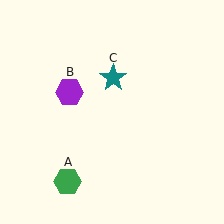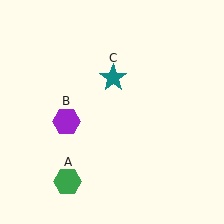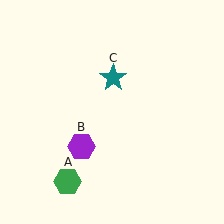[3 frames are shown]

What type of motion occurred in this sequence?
The purple hexagon (object B) rotated counterclockwise around the center of the scene.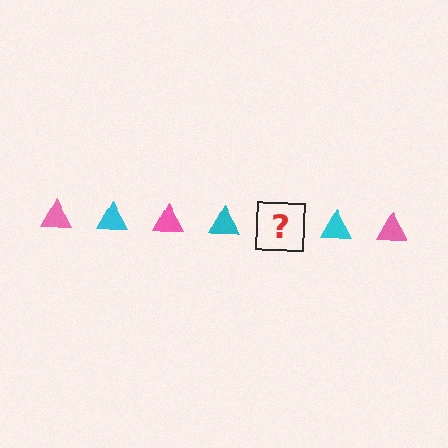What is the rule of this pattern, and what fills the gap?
The rule is that the pattern cycles through pink, cyan triangles. The gap should be filled with a pink triangle.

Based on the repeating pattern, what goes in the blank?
The blank should be a pink triangle.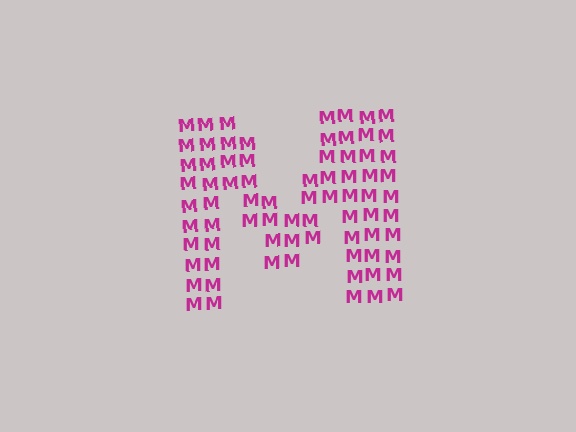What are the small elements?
The small elements are letter M's.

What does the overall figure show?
The overall figure shows the letter M.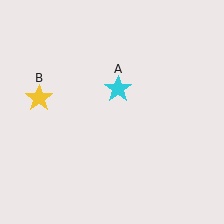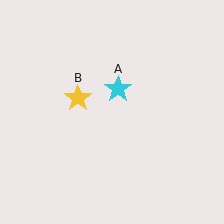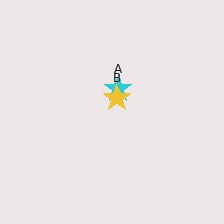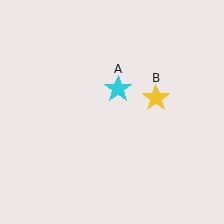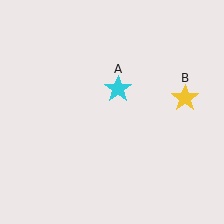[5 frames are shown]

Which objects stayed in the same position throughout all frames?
Cyan star (object A) remained stationary.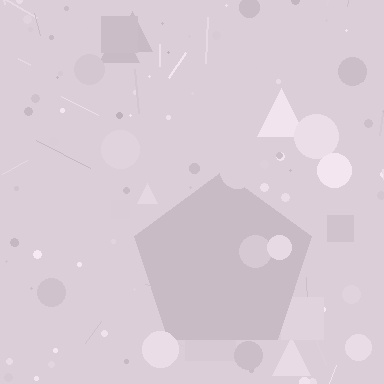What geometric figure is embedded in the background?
A pentagon is embedded in the background.